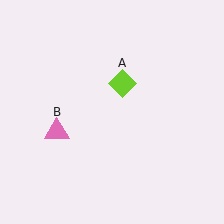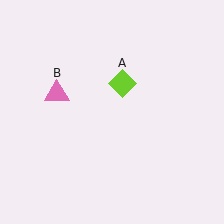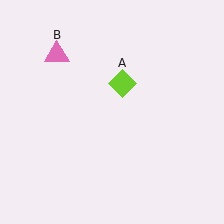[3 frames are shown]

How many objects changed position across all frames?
1 object changed position: pink triangle (object B).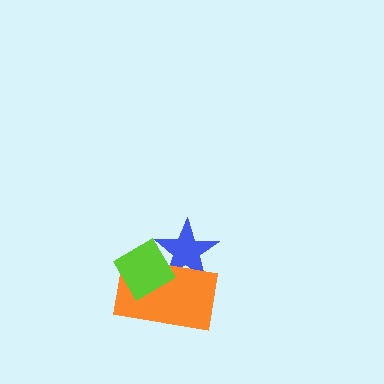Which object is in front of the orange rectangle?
The lime diamond is in front of the orange rectangle.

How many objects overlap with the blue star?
2 objects overlap with the blue star.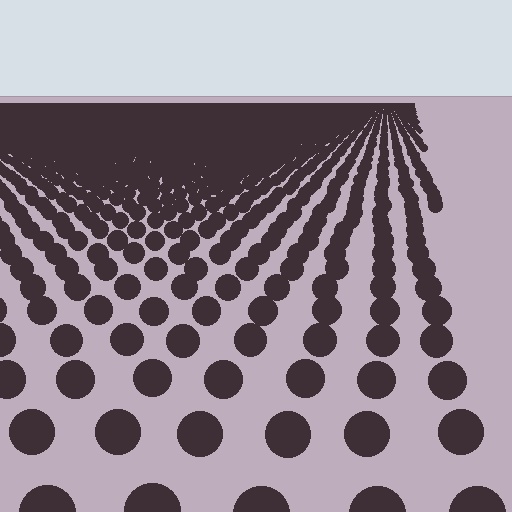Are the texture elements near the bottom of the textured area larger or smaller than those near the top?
Larger. Near the bottom, elements are closer to the viewer and appear at a bigger on-screen size.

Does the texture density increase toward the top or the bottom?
Density increases toward the top.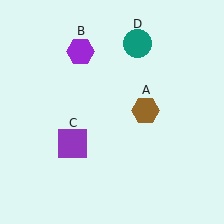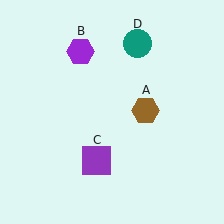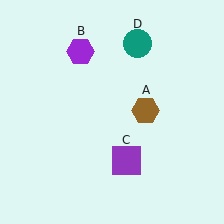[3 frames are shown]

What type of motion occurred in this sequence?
The purple square (object C) rotated counterclockwise around the center of the scene.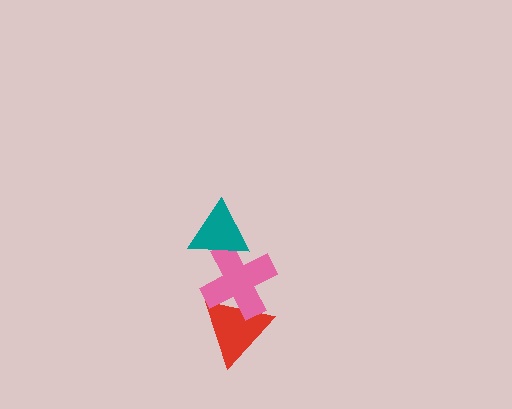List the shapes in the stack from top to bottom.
From top to bottom: the teal triangle, the pink cross, the red triangle.